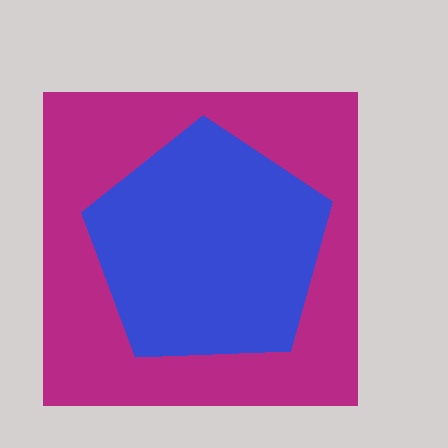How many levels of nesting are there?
2.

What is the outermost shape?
The magenta square.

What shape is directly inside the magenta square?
The blue pentagon.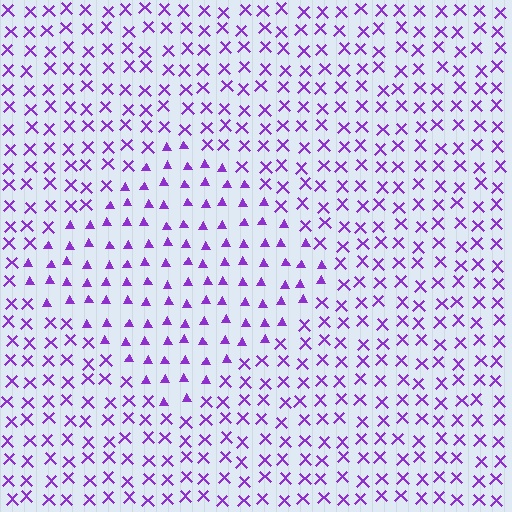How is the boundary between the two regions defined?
The boundary is defined by a change in element shape: triangles inside vs. X marks outside. All elements share the same color and spacing.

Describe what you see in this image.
The image is filled with small purple elements arranged in a uniform grid. A diamond-shaped region contains triangles, while the surrounding area contains X marks. The boundary is defined purely by the change in element shape.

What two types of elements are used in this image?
The image uses triangles inside the diamond region and X marks outside it.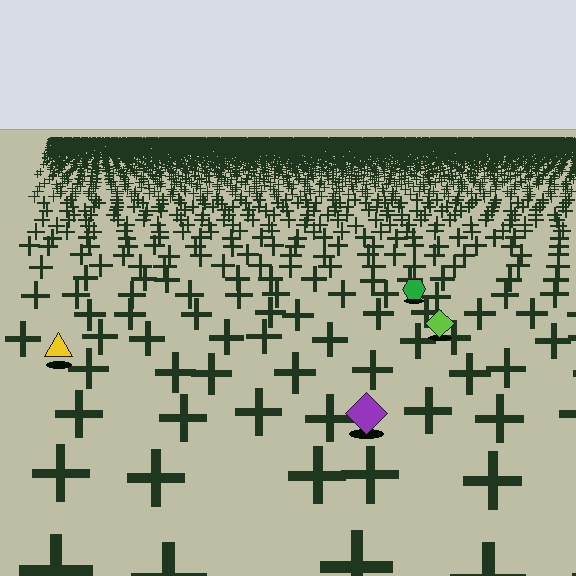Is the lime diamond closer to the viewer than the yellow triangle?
No. The yellow triangle is closer — you can tell from the texture gradient: the ground texture is coarser near it.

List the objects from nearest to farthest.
From nearest to farthest: the purple diamond, the yellow triangle, the lime diamond, the green hexagon.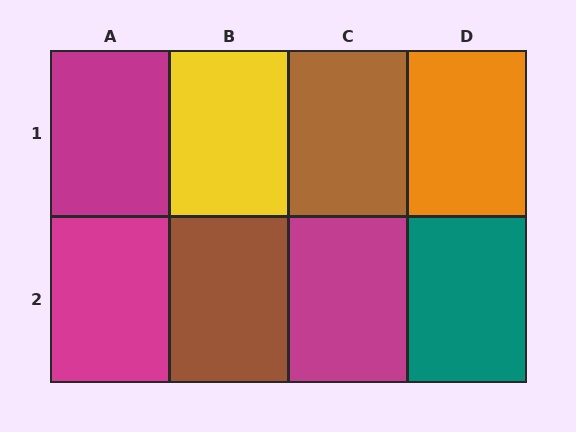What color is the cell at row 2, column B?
Brown.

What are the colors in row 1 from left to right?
Magenta, yellow, brown, orange.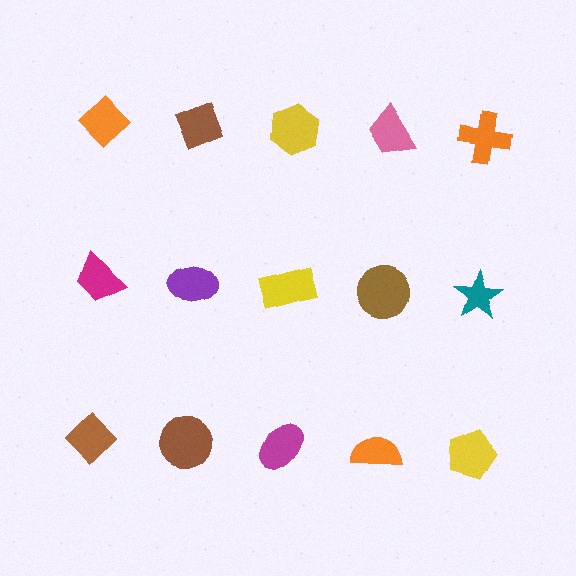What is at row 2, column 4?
A brown circle.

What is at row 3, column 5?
A yellow pentagon.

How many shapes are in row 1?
5 shapes.